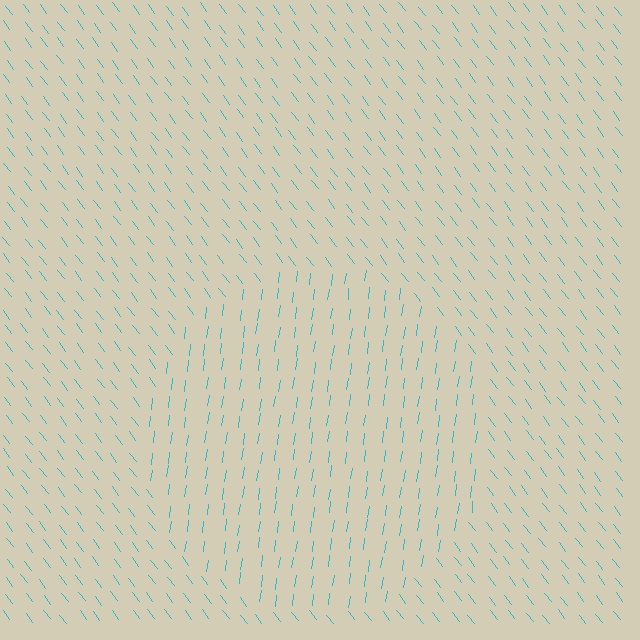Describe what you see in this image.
The image is filled with small cyan line segments. A circle region in the image has lines oriented differently from the surrounding lines, creating a visible texture boundary.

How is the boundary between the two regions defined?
The boundary is defined purely by a change in line orientation (approximately 45 degrees difference). All lines are the same color and thickness.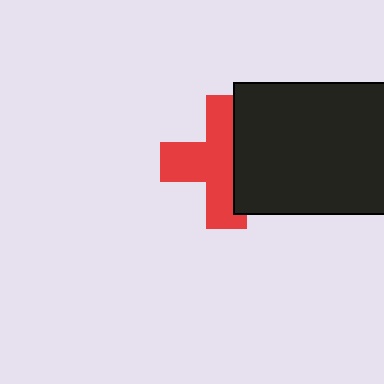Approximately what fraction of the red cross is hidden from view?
Roughly 38% of the red cross is hidden behind the black rectangle.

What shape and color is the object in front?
The object in front is a black rectangle.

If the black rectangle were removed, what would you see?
You would see the complete red cross.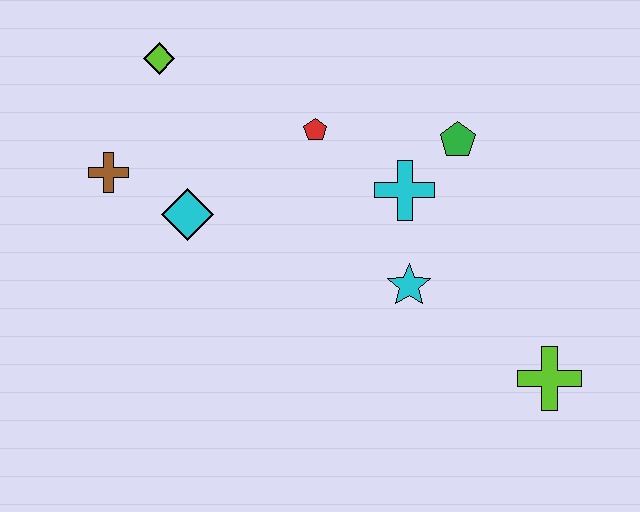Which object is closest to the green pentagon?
The cyan cross is closest to the green pentagon.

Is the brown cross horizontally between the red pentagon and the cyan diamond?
No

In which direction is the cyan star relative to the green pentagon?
The cyan star is below the green pentagon.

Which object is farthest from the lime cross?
The lime diamond is farthest from the lime cross.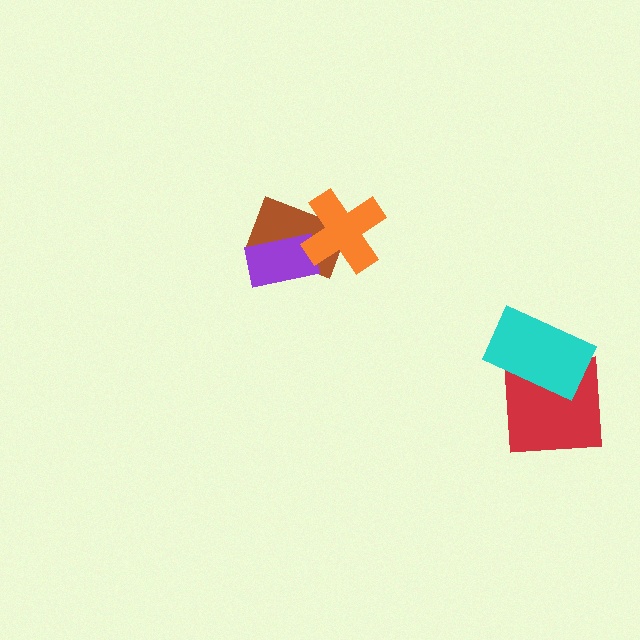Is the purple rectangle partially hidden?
Yes, it is partially covered by another shape.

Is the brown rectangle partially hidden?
Yes, it is partially covered by another shape.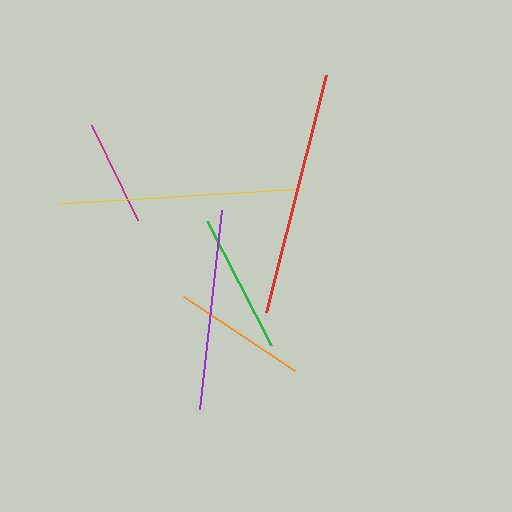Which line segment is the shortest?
The magenta line is the shortest at approximately 105 pixels.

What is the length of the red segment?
The red segment is approximately 245 pixels long.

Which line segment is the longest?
The yellow line is the longest at approximately 245 pixels.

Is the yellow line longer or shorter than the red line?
The yellow line is longer than the red line.